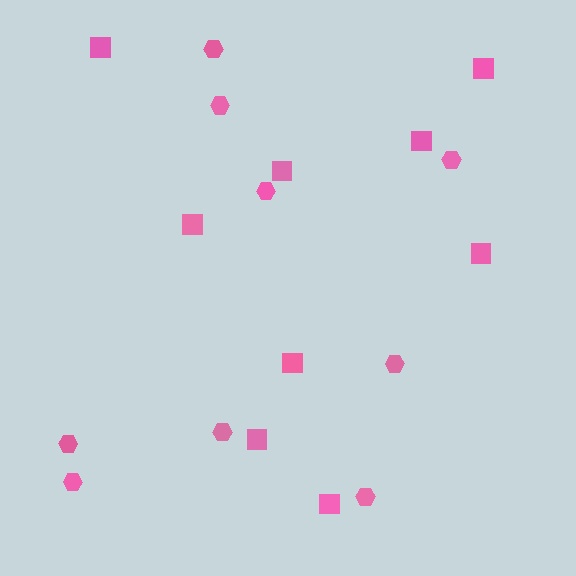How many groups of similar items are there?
There are 2 groups: one group of squares (9) and one group of hexagons (9).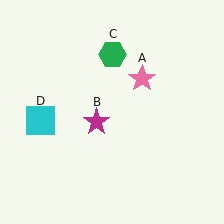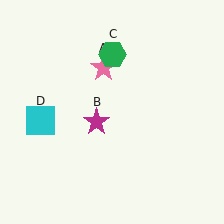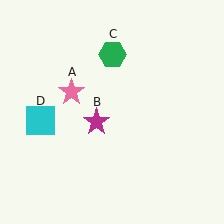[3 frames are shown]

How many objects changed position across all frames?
1 object changed position: pink star (object A).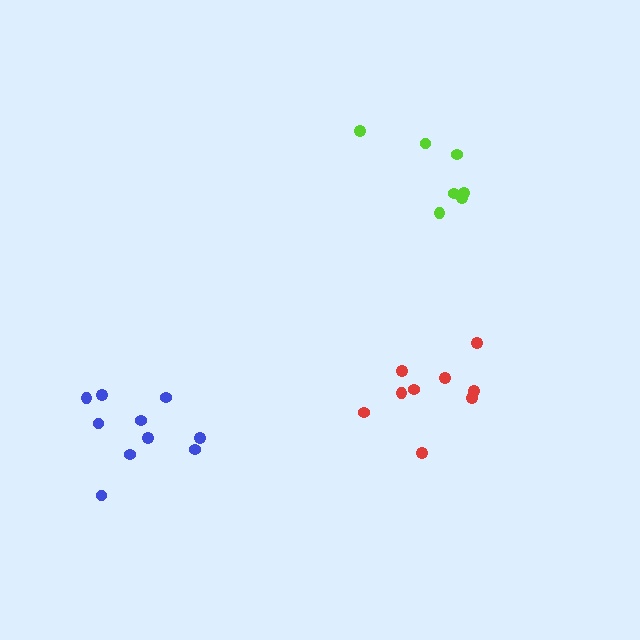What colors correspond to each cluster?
The clusters are colored: lime, blue, red.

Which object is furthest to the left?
The blue cluster is leftmost.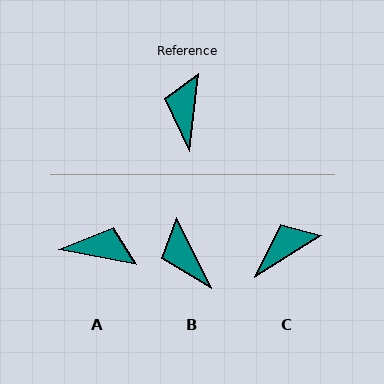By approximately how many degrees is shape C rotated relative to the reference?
Approximately 52 degrees clockwise.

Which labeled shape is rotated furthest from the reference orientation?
A, about 94 degrees away.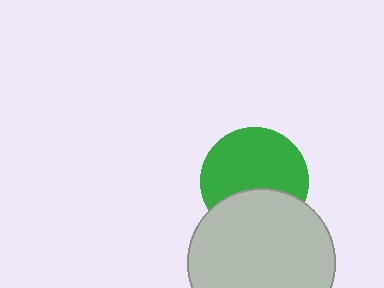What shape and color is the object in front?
The object in front is a light gray circle.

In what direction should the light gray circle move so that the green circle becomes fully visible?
The light gray circle should move down. That is the shortest direction to clear the overlap and leave the green circle fully visible.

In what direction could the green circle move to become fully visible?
The green circle could move up. That would shift it out from behind the light gray circle entirely.